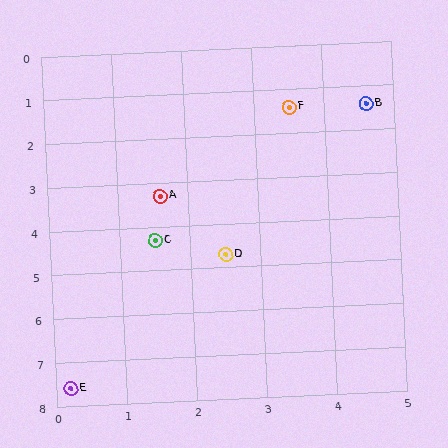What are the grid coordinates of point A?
Point A is at approximately (1.6, 3.3).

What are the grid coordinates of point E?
Point E is at approximately (0.2, 7.6).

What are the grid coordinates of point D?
Point D is at approximately (2.5, 4.7).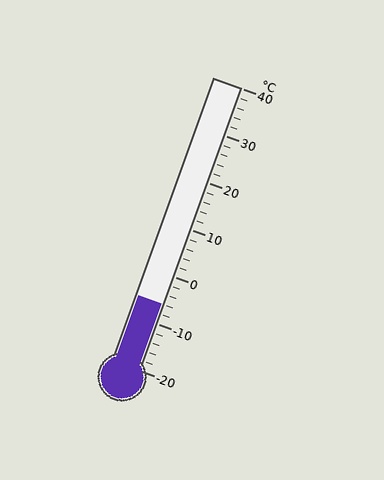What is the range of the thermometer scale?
The thermometer scale ranges from -20°C to 40°C.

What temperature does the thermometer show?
The thermometer shows approximately -6°C.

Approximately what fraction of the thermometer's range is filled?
The thermometer is filled to approximately 25% of its range.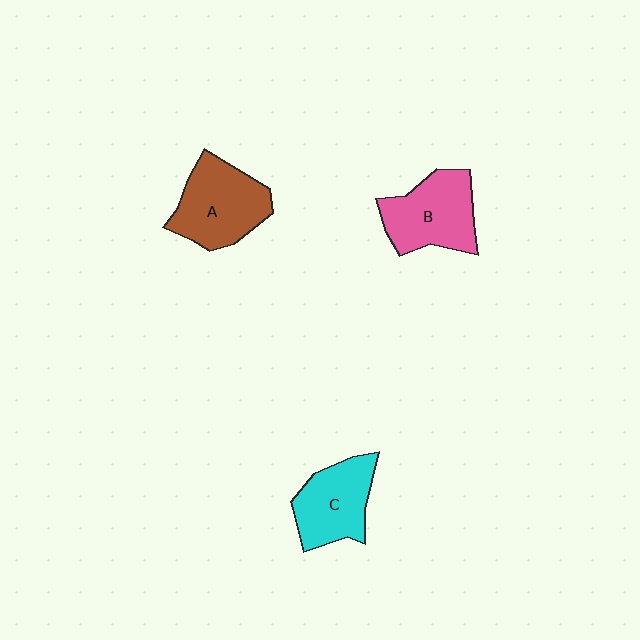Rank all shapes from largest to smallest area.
From largest to smallest: A (brown), B (pink), C (cyan).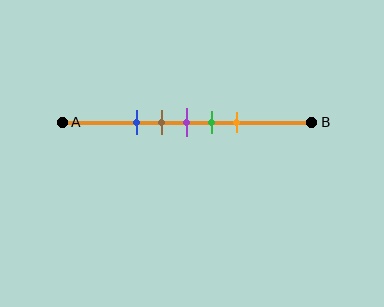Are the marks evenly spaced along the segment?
Yes, the marks are approximately evenly spaced.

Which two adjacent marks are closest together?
The brown and purple marks are the closest adjacent pair.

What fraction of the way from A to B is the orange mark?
The orange mark is approximately 70% (0.7) of the way from A to B.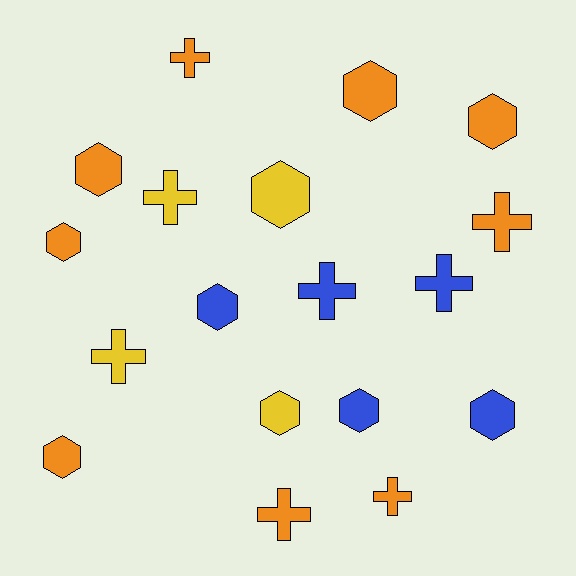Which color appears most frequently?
Orange, with 9 objects.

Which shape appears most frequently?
Hexagon, with 10 objects.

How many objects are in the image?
There are 18 objects.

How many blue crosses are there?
There are 2 blue crosses.